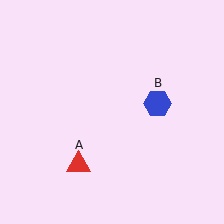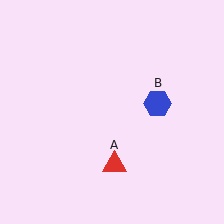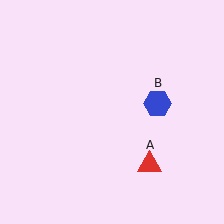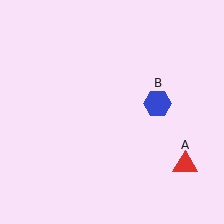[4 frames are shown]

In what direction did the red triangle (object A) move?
The red triangle (object A) moved right.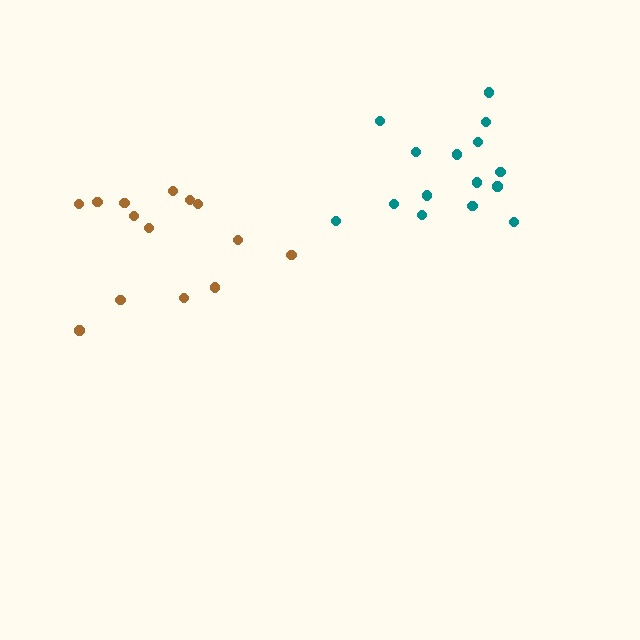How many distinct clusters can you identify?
There are 2 distinct clusters.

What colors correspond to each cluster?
The clusters are colored: brown, teal.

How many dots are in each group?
Group 1: 14 dots, Group 2: 15 dots (29 total).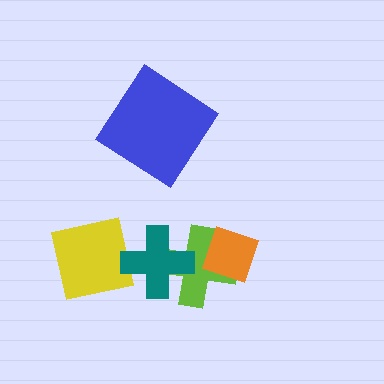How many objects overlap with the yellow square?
0 objects overlap with the yellow square.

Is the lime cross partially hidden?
Yes, it is partially covered by another shape.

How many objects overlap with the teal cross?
1 object overlaps with the teal cross.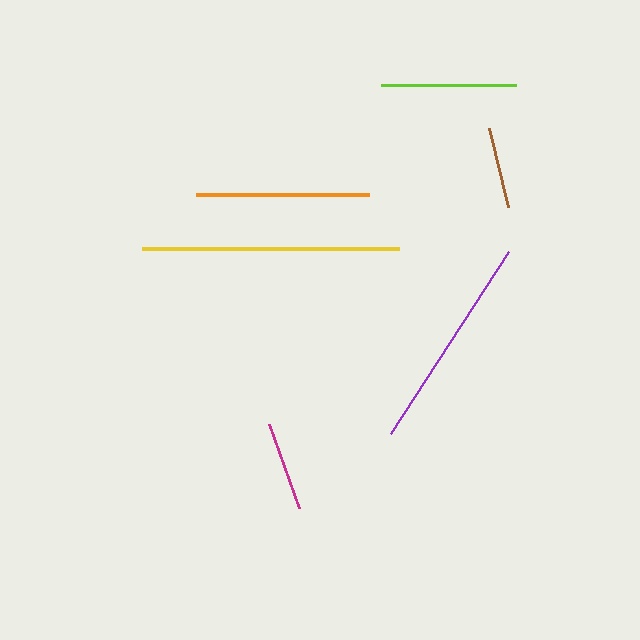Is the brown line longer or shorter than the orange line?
The orange line is longer than the brown line.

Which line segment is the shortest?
The brown line is the shortest at approximately 81 pixels.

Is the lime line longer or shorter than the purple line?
The purple line is longer than the lime line.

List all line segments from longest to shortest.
From longest to shortest: yellow, purple, orange, lime, magenta, brown.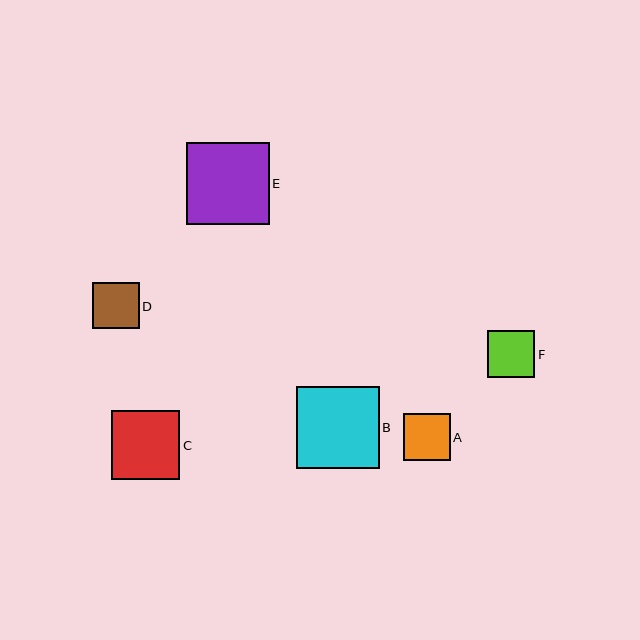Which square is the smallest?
Square D is the smallest with a size of approximately 46 pixels.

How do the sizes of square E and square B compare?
Square E and square B are approximately the same size.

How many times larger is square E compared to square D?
Square E is approximately 1.8 times the size of square D.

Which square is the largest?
Square E is the largest with a size of approximately 82 pixels.